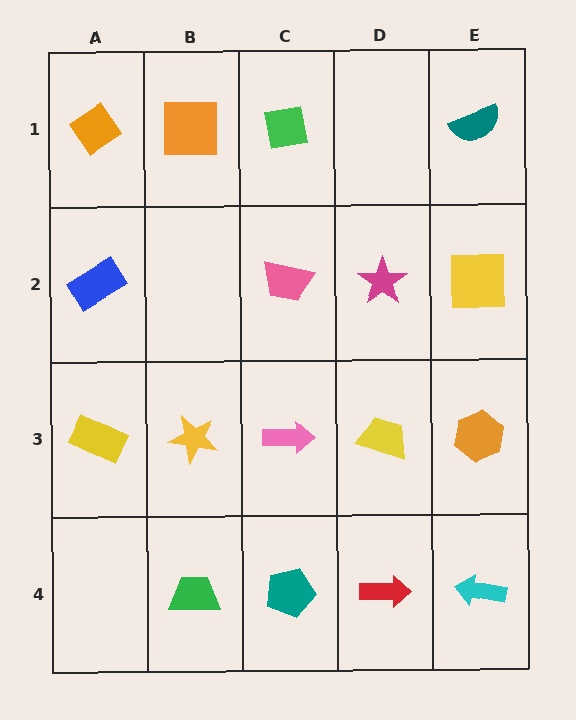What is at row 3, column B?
A yellow star.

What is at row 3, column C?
A pink arrow.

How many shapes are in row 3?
5 shapes.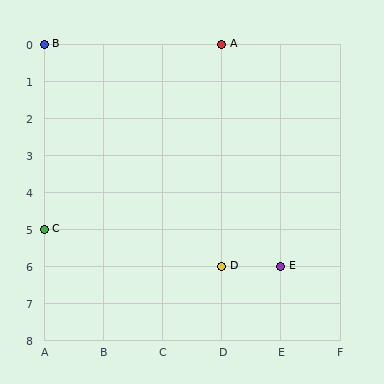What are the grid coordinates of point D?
Point D is at grid coordinates (D, 6).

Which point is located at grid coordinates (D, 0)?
Point A is at (D, 0).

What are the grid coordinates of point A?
Point A is at grid coordinates (D, 0).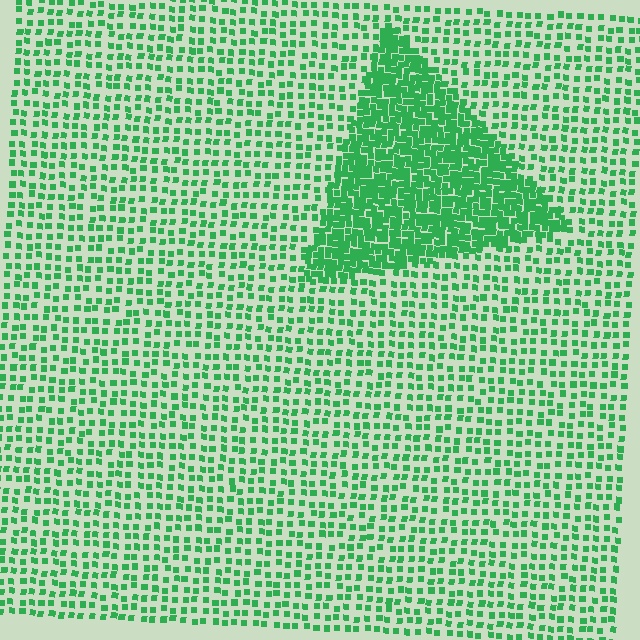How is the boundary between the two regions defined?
The boundary is defined by a change in element density (approximately 2.6x ratio). All elements are the same color, size, and shape.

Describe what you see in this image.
The image contains small green elements arranged at two different densities. A triangle-shaped region is visible where the elements are more densely packed than the surrounding area.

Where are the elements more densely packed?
The elements are more densely packed inside the triangle boundary.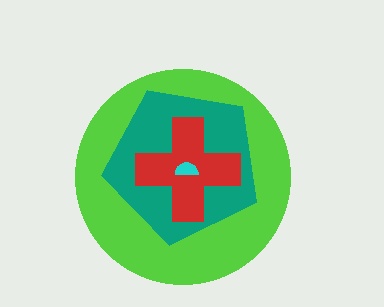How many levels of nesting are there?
4.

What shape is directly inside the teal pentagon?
The red cross.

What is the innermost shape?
The cyan semicircle.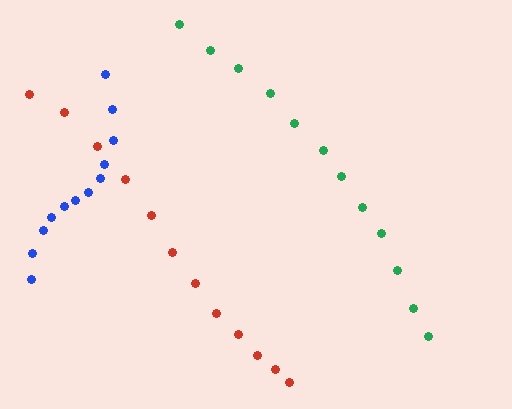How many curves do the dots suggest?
There are 3 distinct paths.